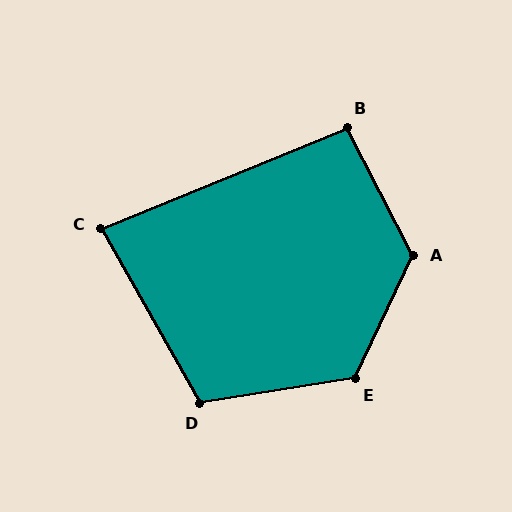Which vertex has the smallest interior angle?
C, at approximately 83 degrees.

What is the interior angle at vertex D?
Approximately 111 degrees (obtuse).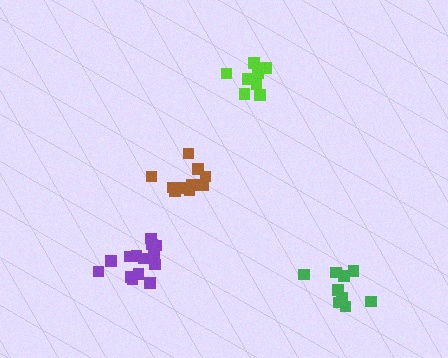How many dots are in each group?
Group 1: 8 dots, Group 2: 9 dots, Group 3: 14 dots, Group 4: 10 dots (41 total).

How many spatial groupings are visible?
There are 4 spatial groupings.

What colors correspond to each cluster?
The clusters are colored: lime, green, purple, brown.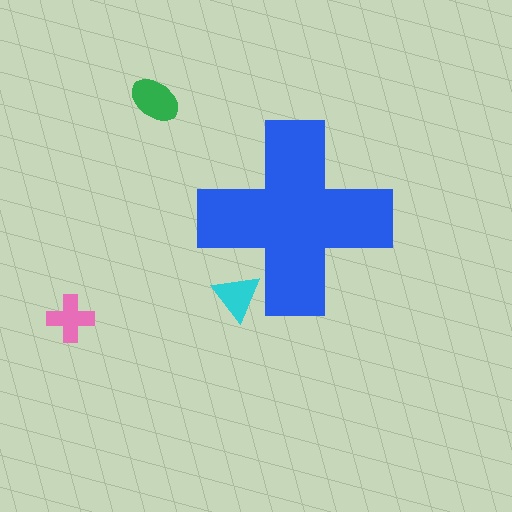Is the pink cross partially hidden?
No, the pink cross is fully visible.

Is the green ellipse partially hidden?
No, the green ellipse is fully visible.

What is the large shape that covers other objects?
A blue cross.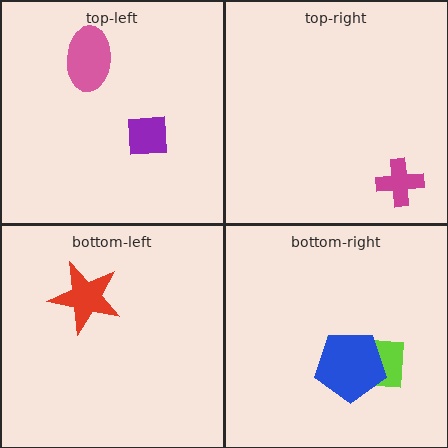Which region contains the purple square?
The top-left region.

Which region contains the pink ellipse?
The top-left region.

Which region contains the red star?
The bottom-left region.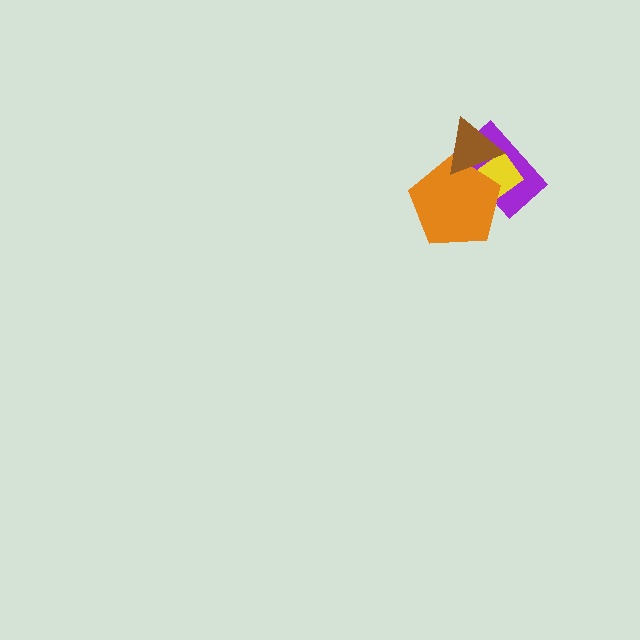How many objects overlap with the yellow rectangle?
3 objects overlap with the yellow rectangle.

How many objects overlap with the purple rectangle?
3 objects overlap with the purple rectangle.